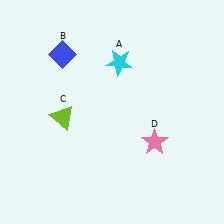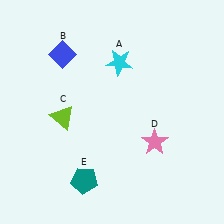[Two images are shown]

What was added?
A teal pentagon (E) was added in Image 2.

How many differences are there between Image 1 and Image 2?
There is 1 difference between the two images.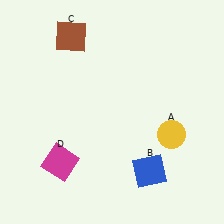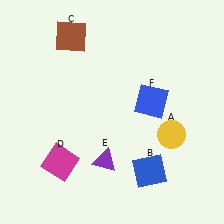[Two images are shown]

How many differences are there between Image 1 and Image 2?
There are 2 differences between the two images.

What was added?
A purple triangle (E), a blue square (F) were added in Image 2.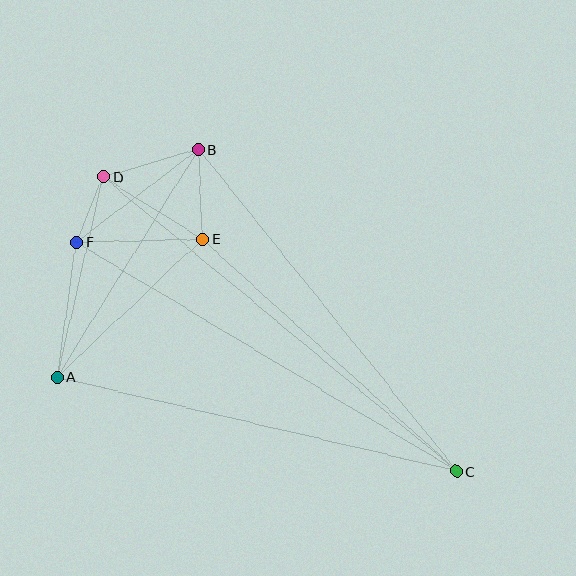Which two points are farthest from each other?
Points C and D are farthest from each other.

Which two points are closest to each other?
Points D and F are closest to each other.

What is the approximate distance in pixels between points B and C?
The distance between B and C is approximately 412 pixels.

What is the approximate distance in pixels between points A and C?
The distance between A and C is approximately 411 pixels.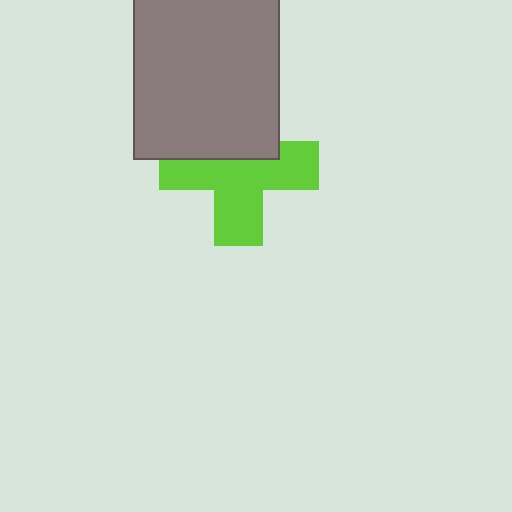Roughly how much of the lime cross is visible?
About half of it is visible (roughly 63%).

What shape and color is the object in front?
The object in front is a gray rectangle.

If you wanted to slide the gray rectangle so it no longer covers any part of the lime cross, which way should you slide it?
Slide it up — that is the most direct way to separate the two shapes.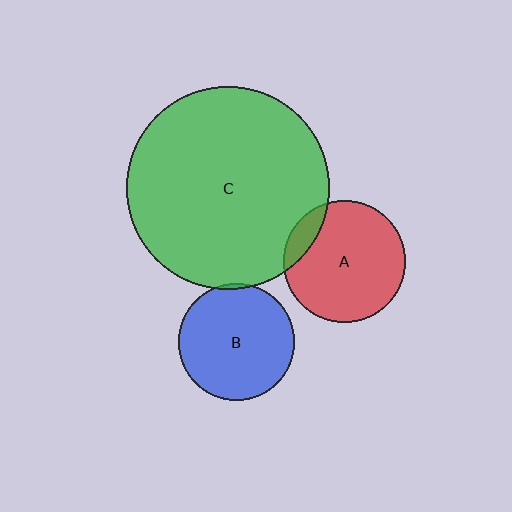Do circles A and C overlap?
Yes.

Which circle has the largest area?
Circle C (green).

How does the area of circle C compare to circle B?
Approximately 3.0 times.